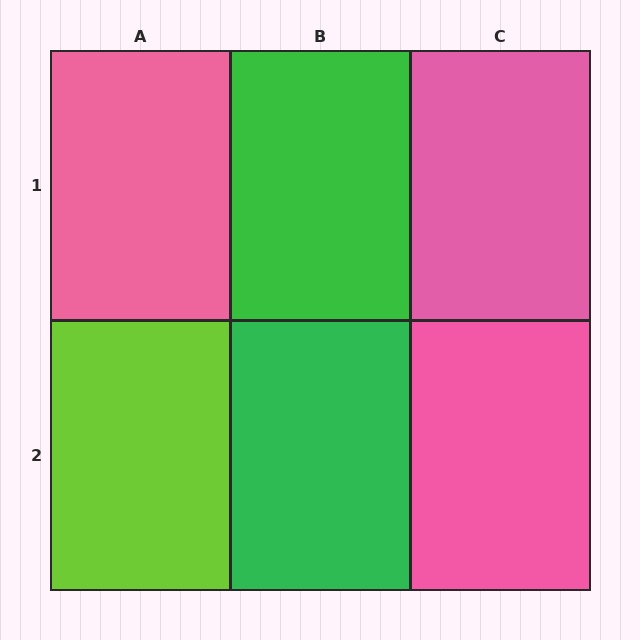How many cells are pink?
3 cells are pink.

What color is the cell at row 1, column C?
Pink.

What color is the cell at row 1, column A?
Pink.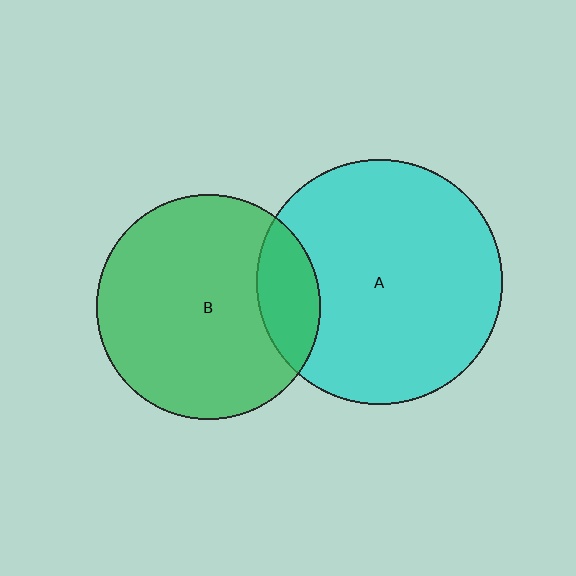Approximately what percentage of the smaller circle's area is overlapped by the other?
Approximately 15%.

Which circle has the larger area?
Circle A (cyan).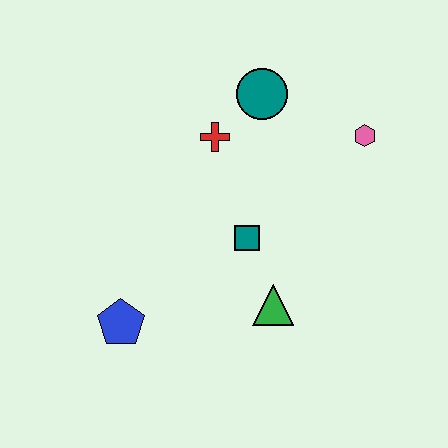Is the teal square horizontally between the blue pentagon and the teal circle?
Yes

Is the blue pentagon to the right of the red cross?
No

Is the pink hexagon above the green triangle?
Yes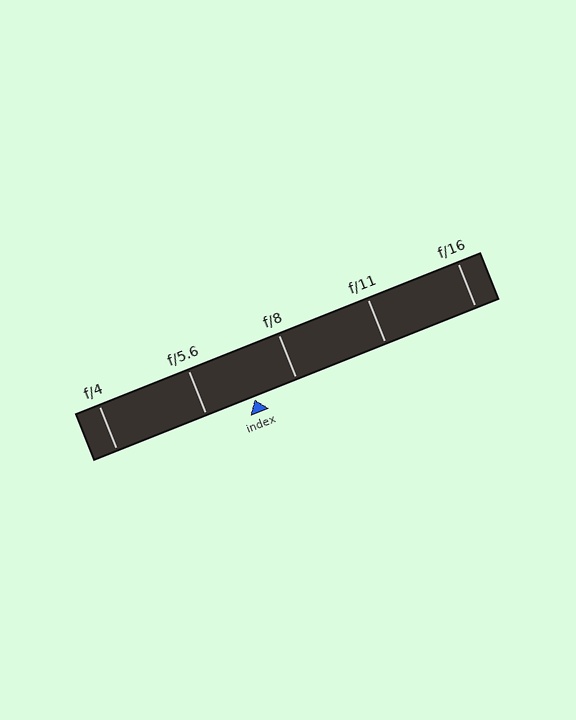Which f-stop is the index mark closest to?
The index mark is closest to f/8.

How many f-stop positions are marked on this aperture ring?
There are 5 f-stop positions marked.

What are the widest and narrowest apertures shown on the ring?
The widest aperture shown is f/4 and the narrowest is f/16.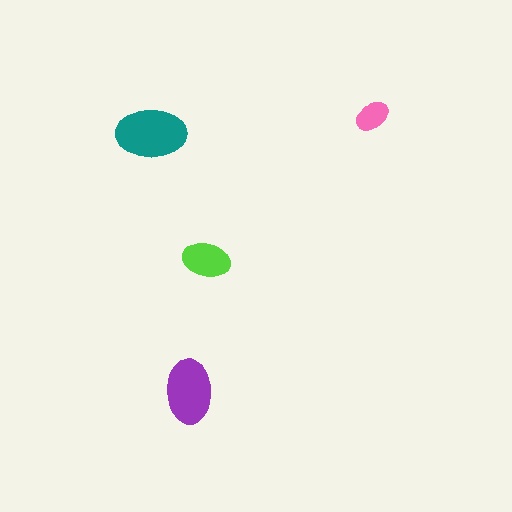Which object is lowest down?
The purple ellipse is bottommost.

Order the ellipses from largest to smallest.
the teal one, the purple one, the lime one, the pink one.